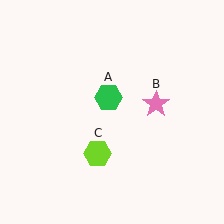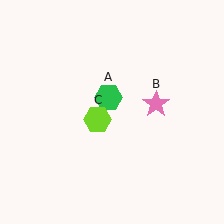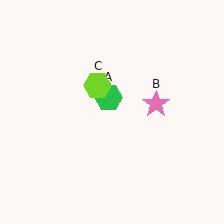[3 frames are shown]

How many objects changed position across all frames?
1 object changed position: lime hexagon (object C).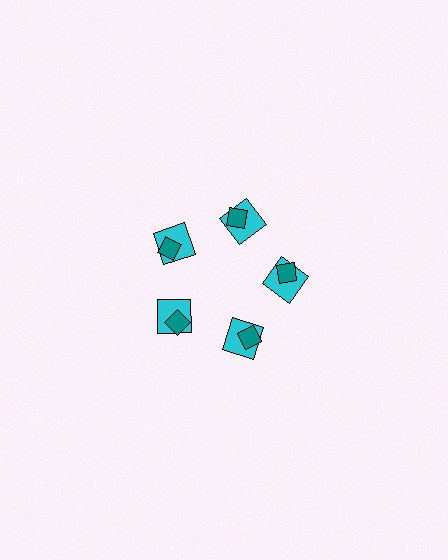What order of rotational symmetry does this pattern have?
This pattern has 5-fold rotational symmetry.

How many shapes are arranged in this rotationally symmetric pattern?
There are 10 shapes, arranged in 5 groups of 2.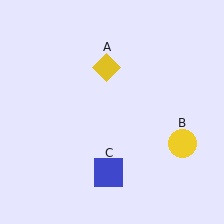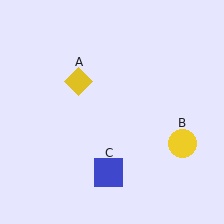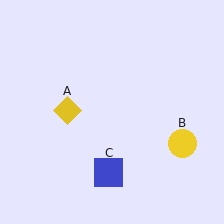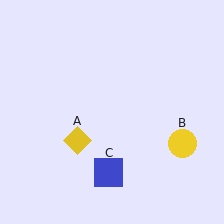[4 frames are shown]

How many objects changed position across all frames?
1 object changed position: yellow diamond (object A).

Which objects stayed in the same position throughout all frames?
Yellow circle (object B) and blue square (object C) remained stationary.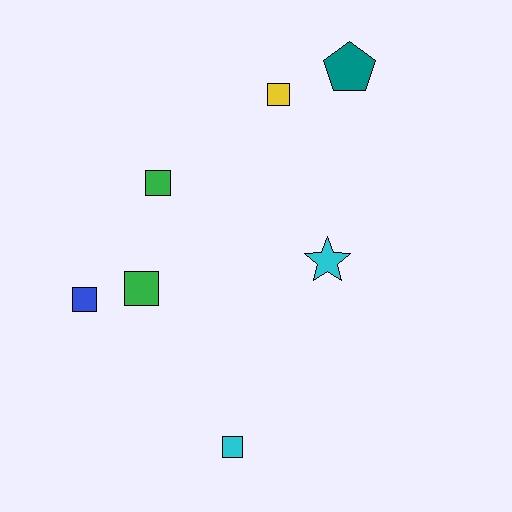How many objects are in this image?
There are 7 objects.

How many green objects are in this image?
There are 2 green objects.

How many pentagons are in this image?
There is 1 pentagon.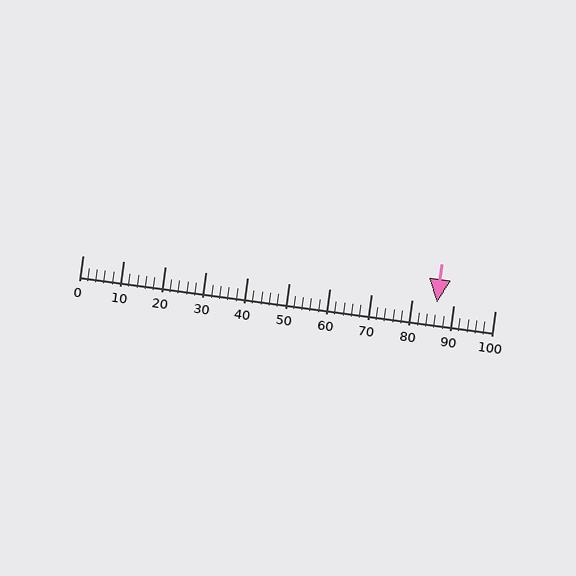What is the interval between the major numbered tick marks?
The major tick marks are spaced 10 units apart.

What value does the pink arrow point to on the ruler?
The pink arrow points to approximately 86.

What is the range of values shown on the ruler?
The ruler shows values from 0 to 100.